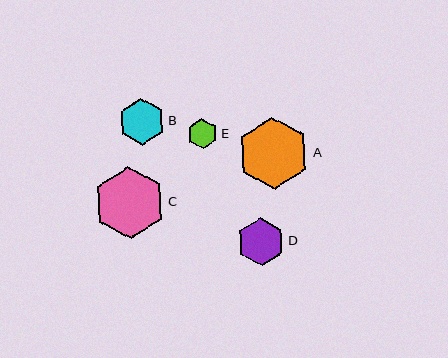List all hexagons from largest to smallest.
From largest to smallest: A, C, D, B, E.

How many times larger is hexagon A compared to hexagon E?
Hexagon A is approximately 2.4 times the size of hexagon E.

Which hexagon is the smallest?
Hexagon E is the smallest with a size of approximately 30 pixels.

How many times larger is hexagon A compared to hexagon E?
Hexagon A is approximately 2.4 times the size of hexagon E.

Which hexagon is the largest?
Hexagon A is the largest with a size of approximately 72 pixels.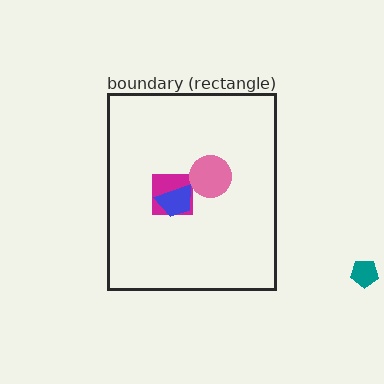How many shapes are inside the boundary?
3 inside, 1 outside.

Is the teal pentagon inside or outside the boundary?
Outside.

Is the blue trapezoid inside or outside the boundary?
Inside.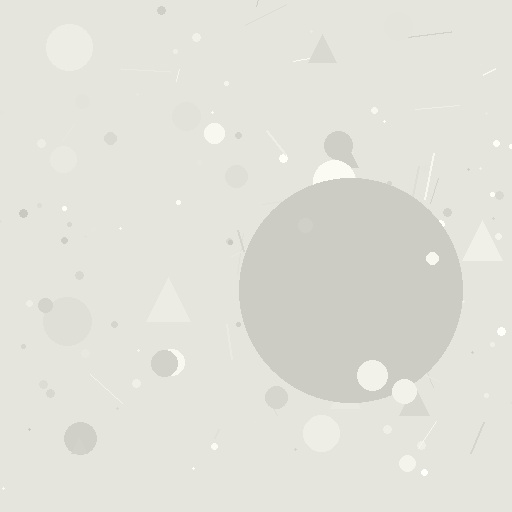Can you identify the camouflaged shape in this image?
The camouflaged shape is a circle.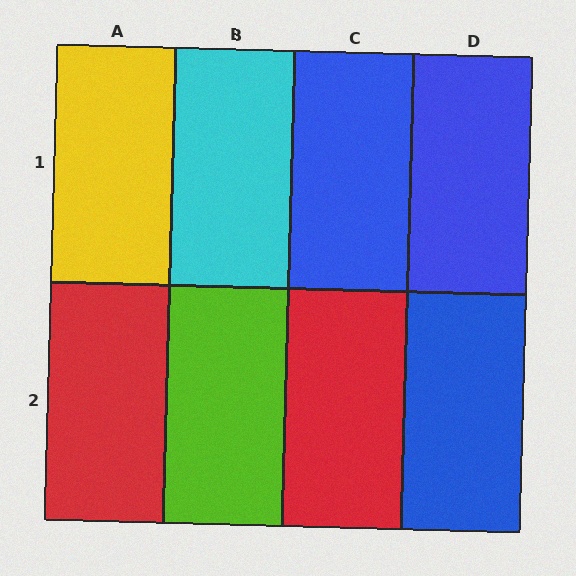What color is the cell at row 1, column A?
Yellow.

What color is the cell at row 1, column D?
Blue.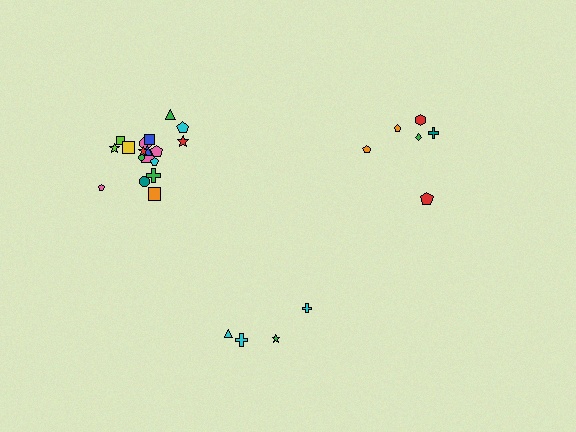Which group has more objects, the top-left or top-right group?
The top-left group.